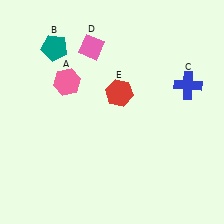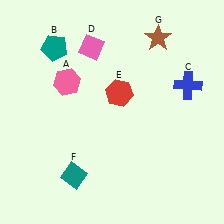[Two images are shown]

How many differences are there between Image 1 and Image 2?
There are 2 differences between the two images.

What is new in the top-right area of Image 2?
A brown star (G) was added in the top-right area of Image 2.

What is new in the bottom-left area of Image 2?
A teal diamond (F) was added in the bottom-left area of Image 2.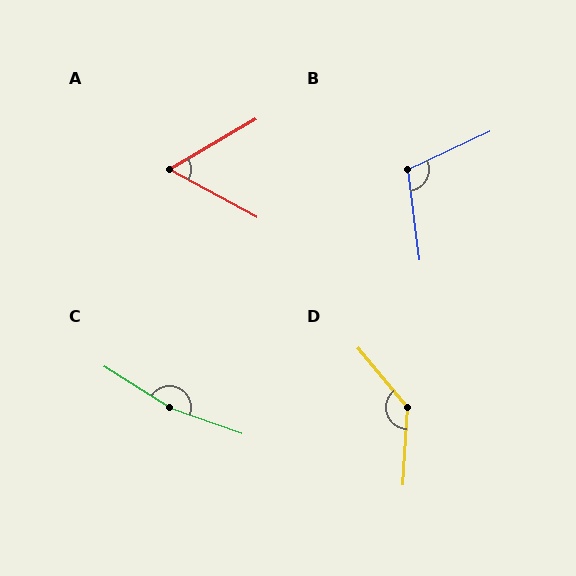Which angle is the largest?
C, at approximately 167 degrees.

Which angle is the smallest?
A, at approximately 58 degrees.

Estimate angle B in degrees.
Approximately 107 degrees.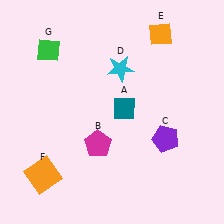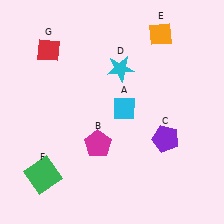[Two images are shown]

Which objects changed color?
A changed from teal to cyan. F changed from orange to green. G changed from green to red.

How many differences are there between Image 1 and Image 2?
There are 3 differences between the two images.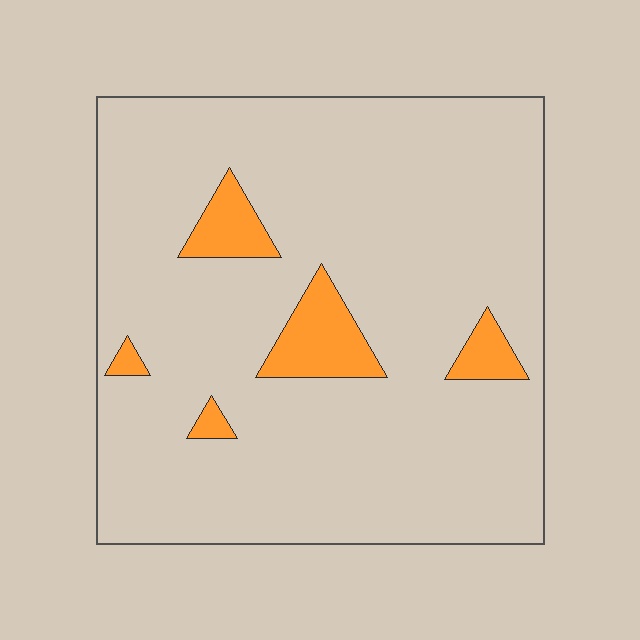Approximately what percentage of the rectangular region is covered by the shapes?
Approximately 10%.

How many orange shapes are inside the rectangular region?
5.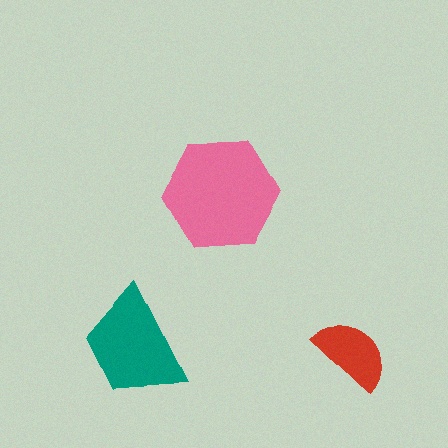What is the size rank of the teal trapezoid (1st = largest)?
2nd.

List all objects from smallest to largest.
The red semicircle, the teal trapezoid, the pink hexagon.